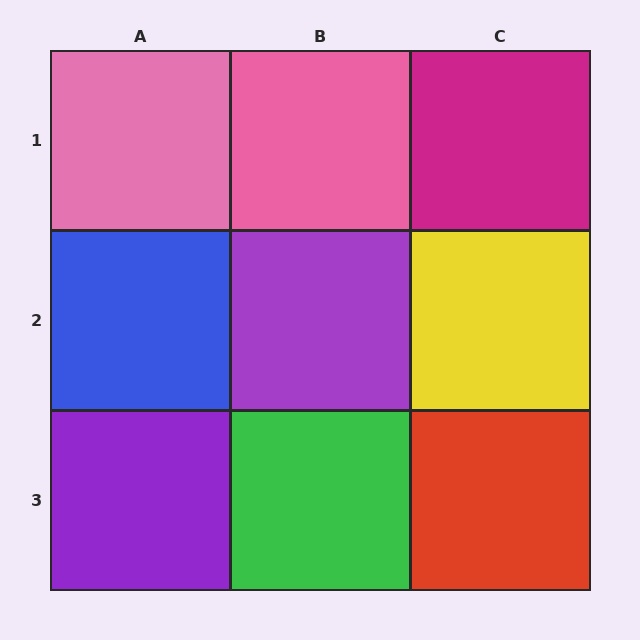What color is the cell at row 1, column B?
Pink.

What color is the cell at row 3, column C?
Red.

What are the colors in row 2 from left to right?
Blue, purple, yellow.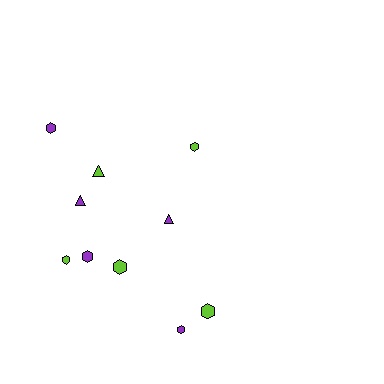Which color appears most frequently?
Lime, with 5 objects.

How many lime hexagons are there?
There are 4 lime hexagons.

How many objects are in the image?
There are 10 objects.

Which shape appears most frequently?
Hexagon, with 7 objects.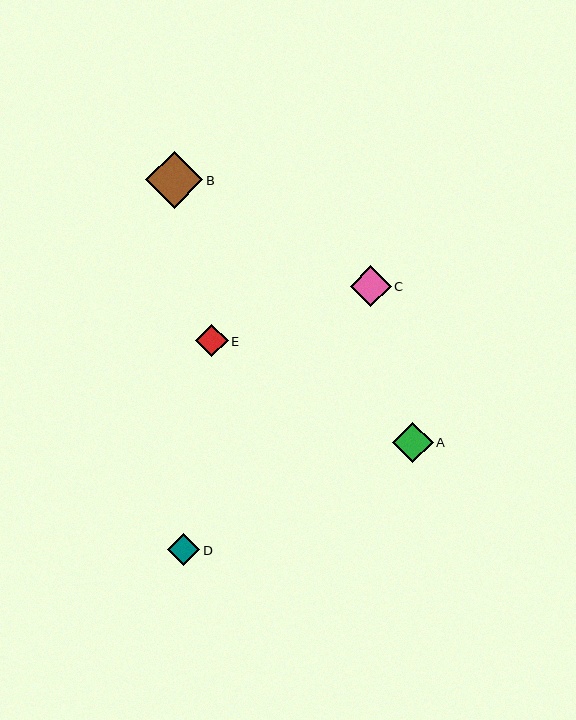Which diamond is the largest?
Diamond B is the largest with a size of approximately 57 pixels.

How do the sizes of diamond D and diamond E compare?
Diamond D and diamond E are approximately the same size.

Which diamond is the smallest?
Diamond E is the smallest with a size of approximately 32 pixels.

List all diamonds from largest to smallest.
From largest to smallest: B, C, A, D, E.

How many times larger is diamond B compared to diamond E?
Diamond B is approximately 1.8 times the size of diamond E.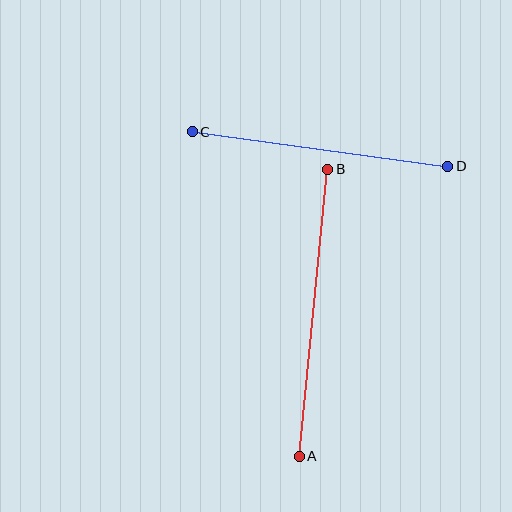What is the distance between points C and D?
The distance is approximately 258 pixels.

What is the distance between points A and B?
The distance is approximately 289 pixels.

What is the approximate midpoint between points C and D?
The midpoint is at approximately (320, 149) pixels.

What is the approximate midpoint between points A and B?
The midpoint is at approximately (314, 313) pixels.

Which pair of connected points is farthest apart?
Points A and B are farthest apart.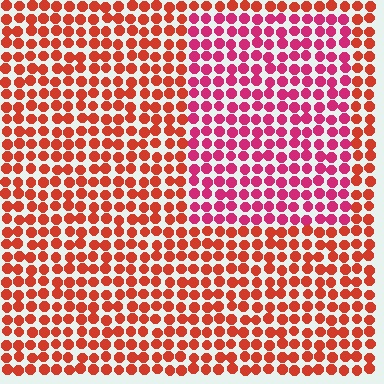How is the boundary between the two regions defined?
The boundary is defined purely by a slight shift in hue (about 34 degrees). Spacing, size, and orientation are identical on both sides.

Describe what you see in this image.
The image is filled with small red elements in a uniform arrangement. A rectangle-shaped region is visible where the elements are tinted to a slightly different hue, forming a subtle color boundary.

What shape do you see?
I see a rectangle.